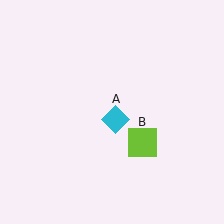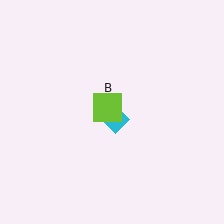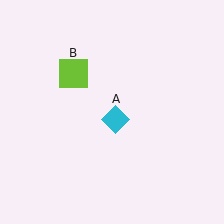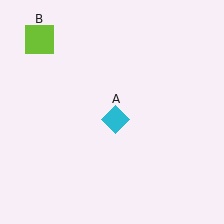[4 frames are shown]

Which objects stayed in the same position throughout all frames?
Cyan diamond (object A) remained stationary.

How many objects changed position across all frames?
1 object changed position: lime square (object B).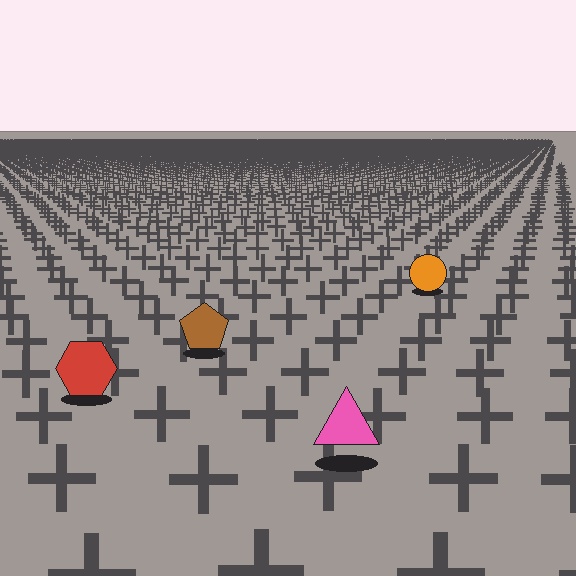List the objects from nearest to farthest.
From nearest to farthest: the pink triangle, the red hexagon, the brown pentagon, the orange circle.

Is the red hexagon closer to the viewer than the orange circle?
Yes. The red hexagon is closer — you can tell from the texture gradient: the ground texture is coarser near it.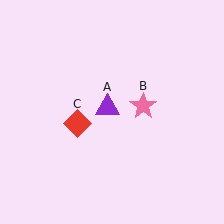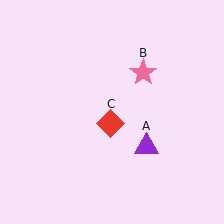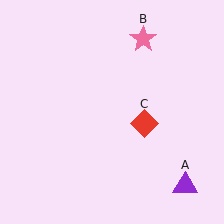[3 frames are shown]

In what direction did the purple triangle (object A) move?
The purple triangle (object A) moved down and to the right.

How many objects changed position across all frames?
3 objects changed position: purple triangle (object A), pink star (object B), red diamond (object C).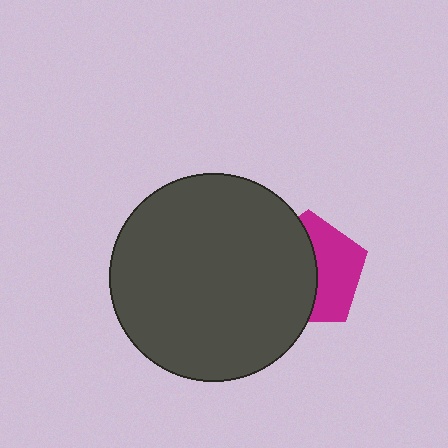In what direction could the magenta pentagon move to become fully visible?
The magenta pentagon could move right. That would shift it out from behind the dark gray circle entirely.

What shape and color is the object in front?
The object in front is a dark gray circle.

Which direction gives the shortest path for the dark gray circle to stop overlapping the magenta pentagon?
Moving left gives the shortest separation.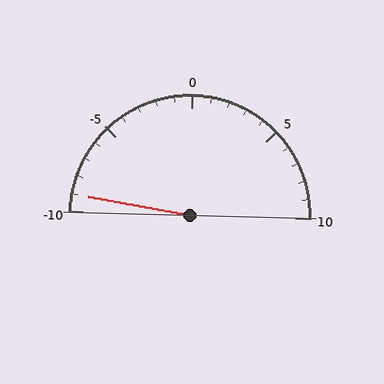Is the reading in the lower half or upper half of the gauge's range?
The reading is in the lower half of the range (-10 to 10).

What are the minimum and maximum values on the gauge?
The gauge ranges from -10 to 10.